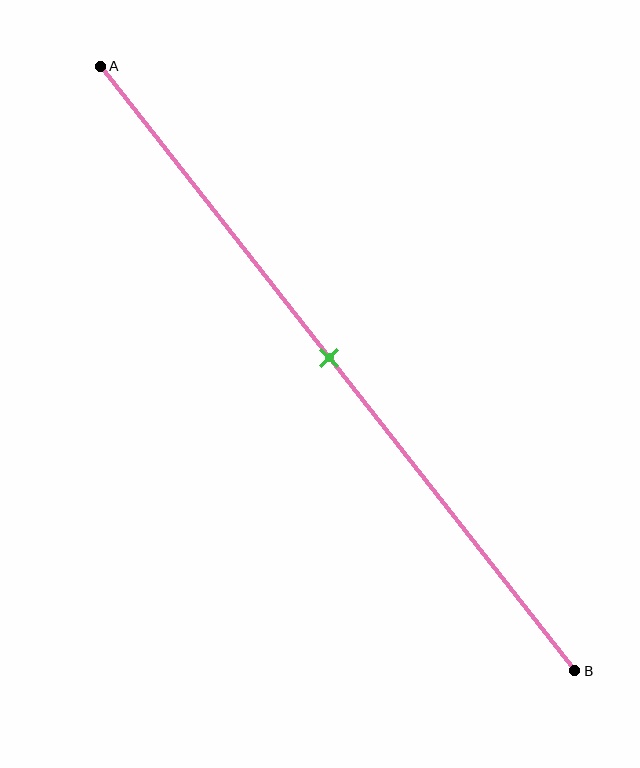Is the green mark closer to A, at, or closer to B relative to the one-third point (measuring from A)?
The green mark is closer to point B than the one-third point of segment AB.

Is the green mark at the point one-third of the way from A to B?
No, the mark is at about 50% from A, not at the 33% one-third point.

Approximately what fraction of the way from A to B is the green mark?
The green mark is approximately 50% of the way from A to B.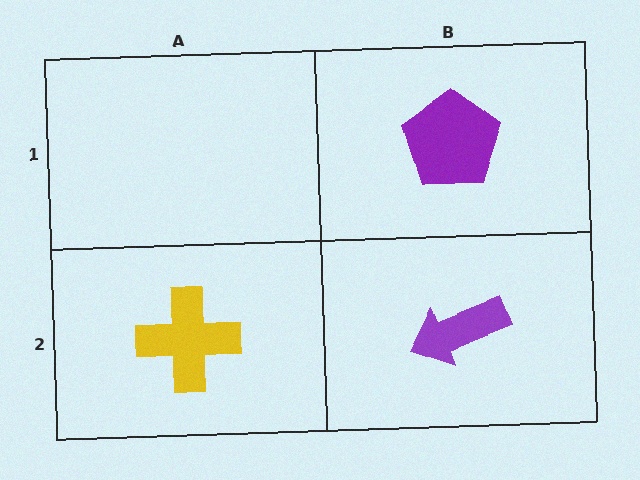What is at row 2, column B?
A purple arrow.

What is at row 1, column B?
A purple pentagon.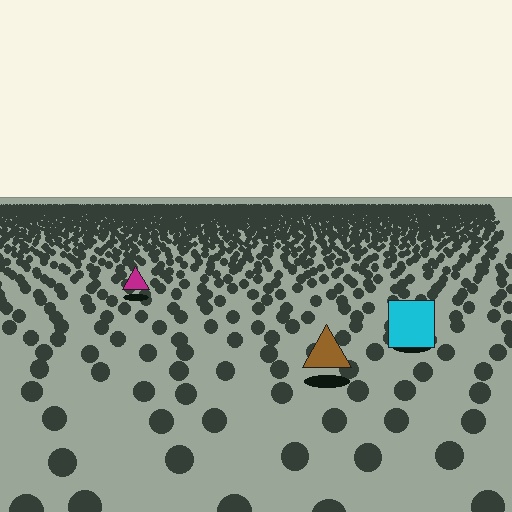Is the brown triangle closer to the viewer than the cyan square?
Yes. The brown triangle is closer — you can tell from the texture gradient: the ground texture is coarser near it.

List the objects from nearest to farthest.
From nearest to farthest: the brown triangle, the cyan square, the magenta triangle.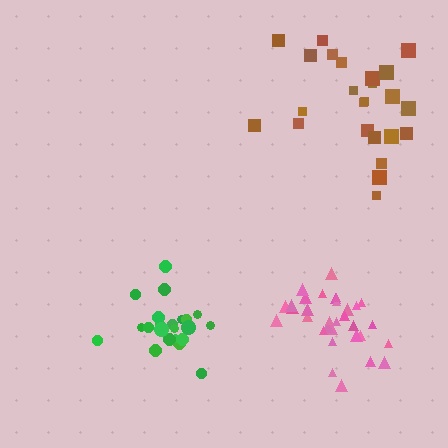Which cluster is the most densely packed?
Pink.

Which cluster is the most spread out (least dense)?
Brown.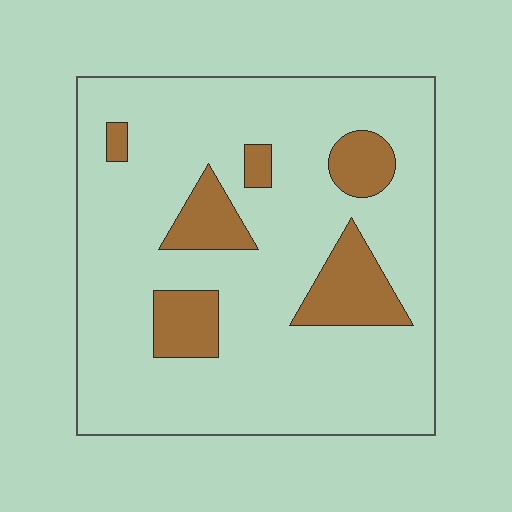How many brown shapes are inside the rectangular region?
6.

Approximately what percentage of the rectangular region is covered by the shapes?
Approximately 15%.